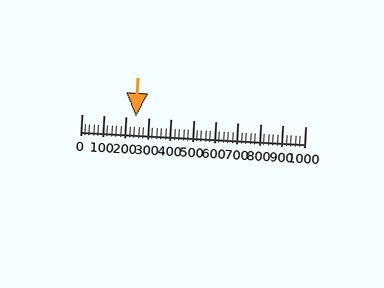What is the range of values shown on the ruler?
The ruler shows values from 0 to 1000.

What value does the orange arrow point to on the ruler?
The orange arrow points to approximately 241.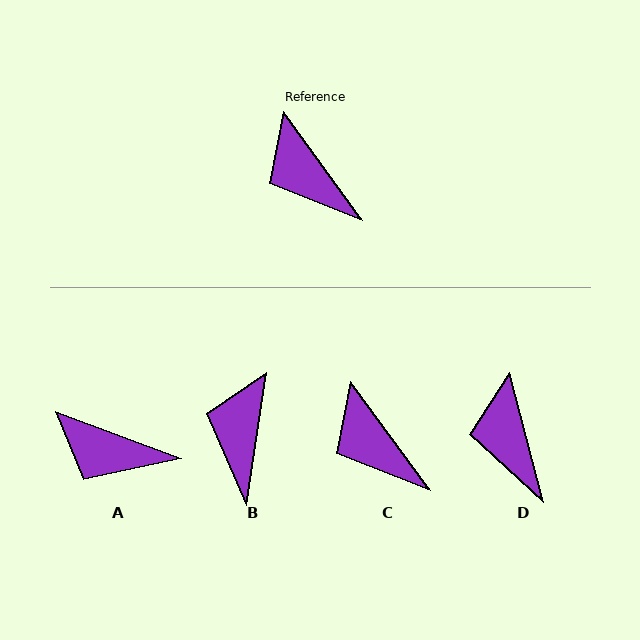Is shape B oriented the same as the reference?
No, it is off by about 45 degrees.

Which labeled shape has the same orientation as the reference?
C.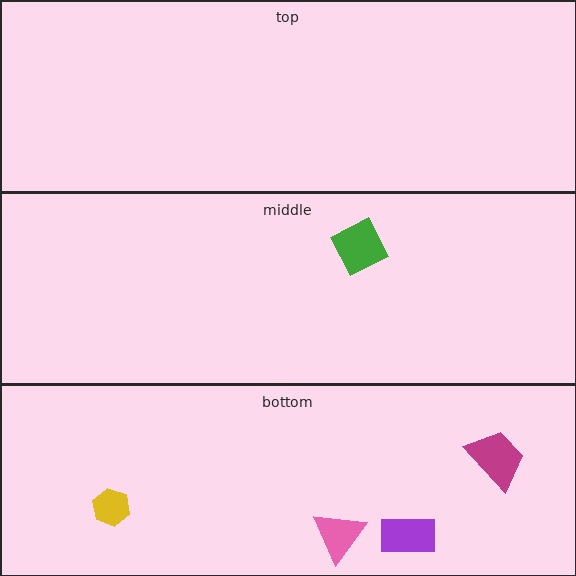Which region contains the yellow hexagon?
The bottom region.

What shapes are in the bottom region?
The magenta trapezoid, the pink triangle, the purple rectangle, the yellow hexagon.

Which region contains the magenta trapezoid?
The bottom region.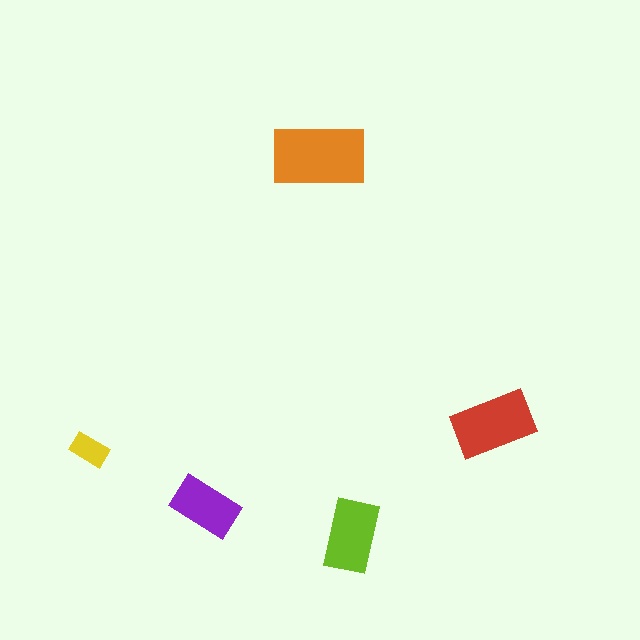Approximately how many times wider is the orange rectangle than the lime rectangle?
About 1.5 times wider.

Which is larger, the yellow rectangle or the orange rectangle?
The orange one.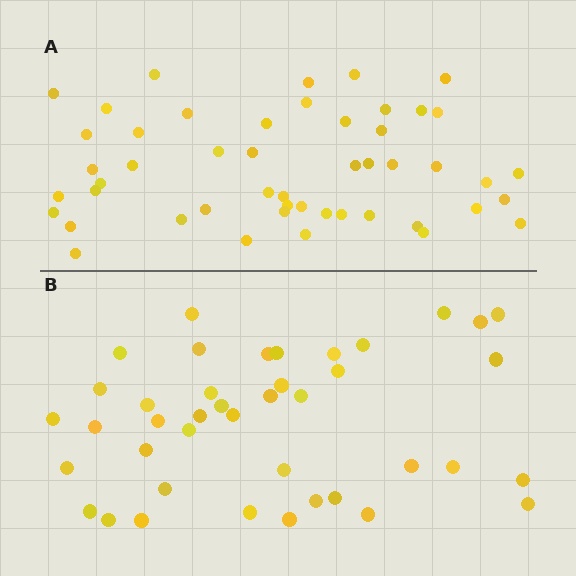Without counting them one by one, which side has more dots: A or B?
Region A (the top region) has more dots.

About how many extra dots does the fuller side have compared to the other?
Region A has roughly 8 or so more dots than region B.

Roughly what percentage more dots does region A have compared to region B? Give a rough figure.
About 20% more.